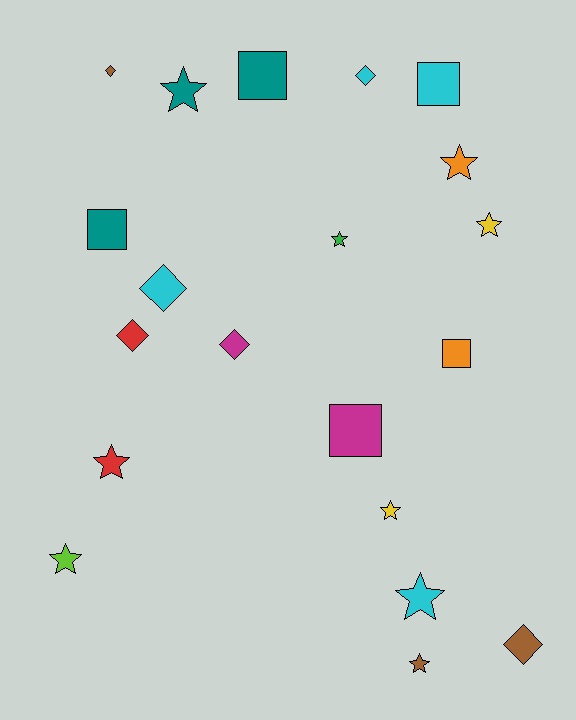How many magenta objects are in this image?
There are 2 magenta objects.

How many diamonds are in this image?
There are 6 diamonds.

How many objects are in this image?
There are 20 objects.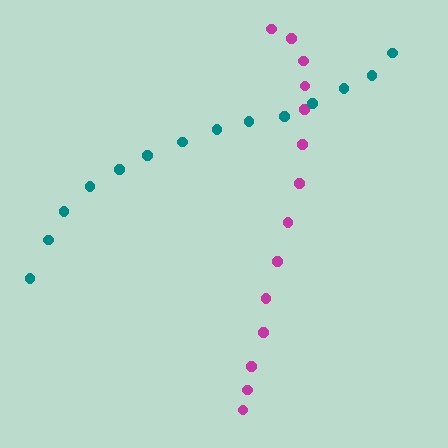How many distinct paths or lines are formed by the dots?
There are 2 distinct paths.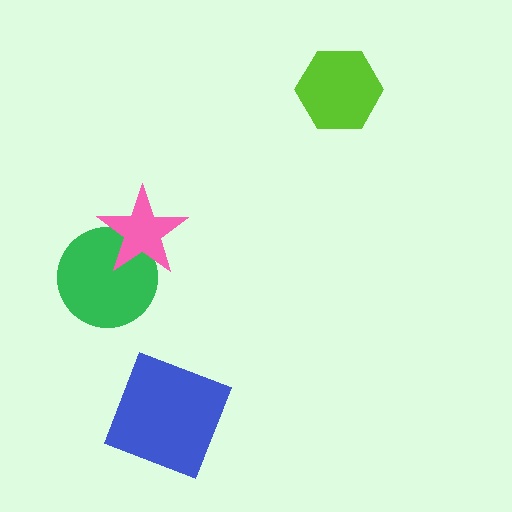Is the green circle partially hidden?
Yes, it is partially covered by another shape.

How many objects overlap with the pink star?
1 object overlaps with the pink star.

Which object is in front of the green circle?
The pink star is in front of the green circle.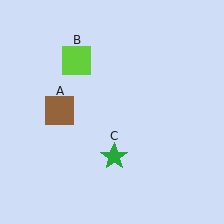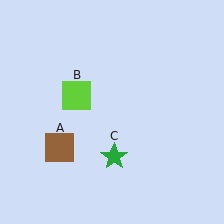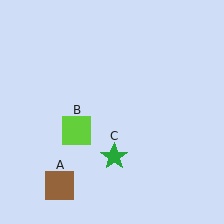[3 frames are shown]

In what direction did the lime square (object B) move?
The lime square (object B) moved down.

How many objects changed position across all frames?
2 objects changed position: brown square (object A), lime square (object B).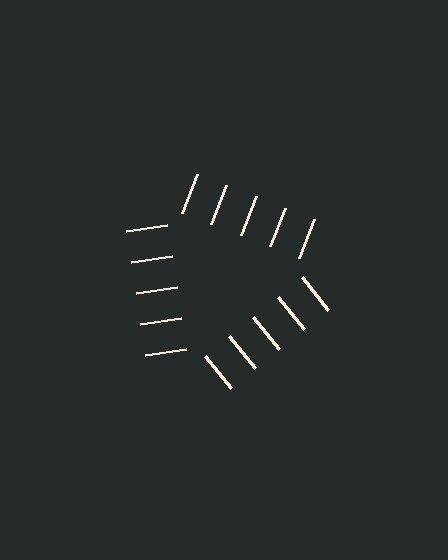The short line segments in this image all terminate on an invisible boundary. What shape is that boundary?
An illusory triangle — the line segments terminate on its edges but no continuous stroke is drawn.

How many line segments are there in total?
15 — 5 along each of the 3 edges.